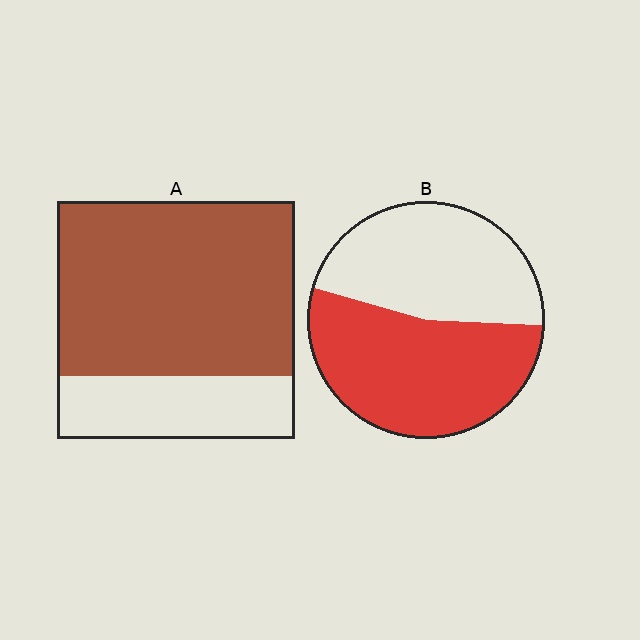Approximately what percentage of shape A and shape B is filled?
A is approximately 75% and B is approximately 55%.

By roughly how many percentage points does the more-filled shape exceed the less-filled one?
By roughly 20 percentage points (A over B).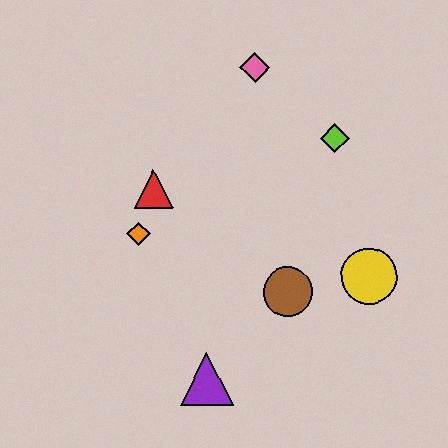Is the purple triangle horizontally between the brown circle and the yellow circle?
No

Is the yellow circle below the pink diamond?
Yes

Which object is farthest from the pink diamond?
The purple triangle is farthest from the pink diamond.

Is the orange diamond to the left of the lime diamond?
Yes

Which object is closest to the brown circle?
The yellow circle is closest to the brown circle.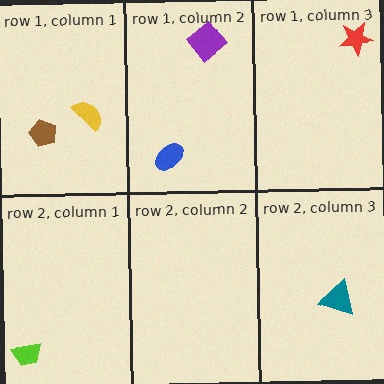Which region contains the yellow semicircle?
The row 1, column 1 region.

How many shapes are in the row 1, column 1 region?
2.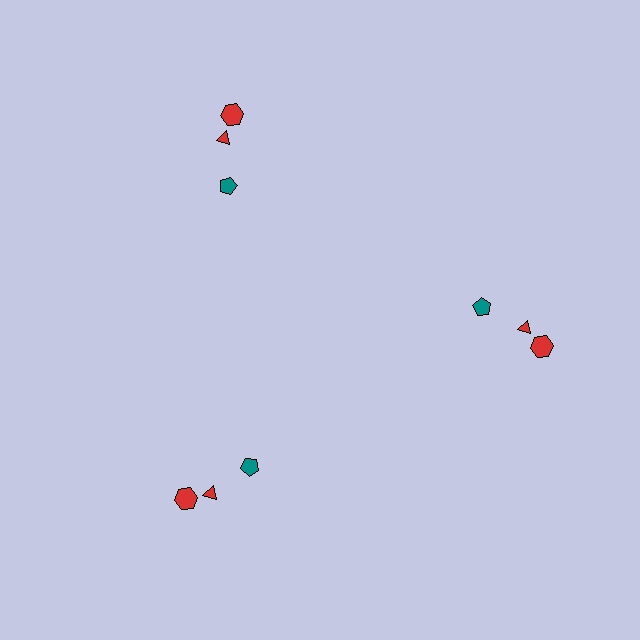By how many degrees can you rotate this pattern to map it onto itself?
The pattern maps onto itself every 120 degrees of rotation.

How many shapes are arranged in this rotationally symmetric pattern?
There are 9 shapes, arranged in 3 groups of 3.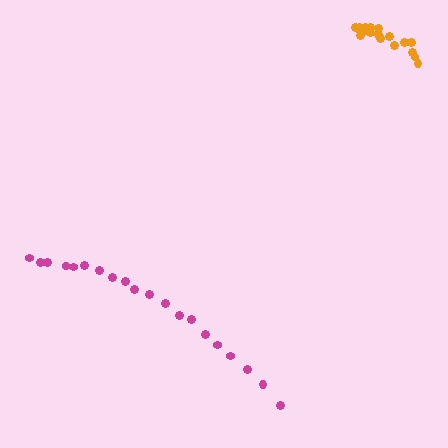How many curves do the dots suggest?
There are 2 distinct paths.